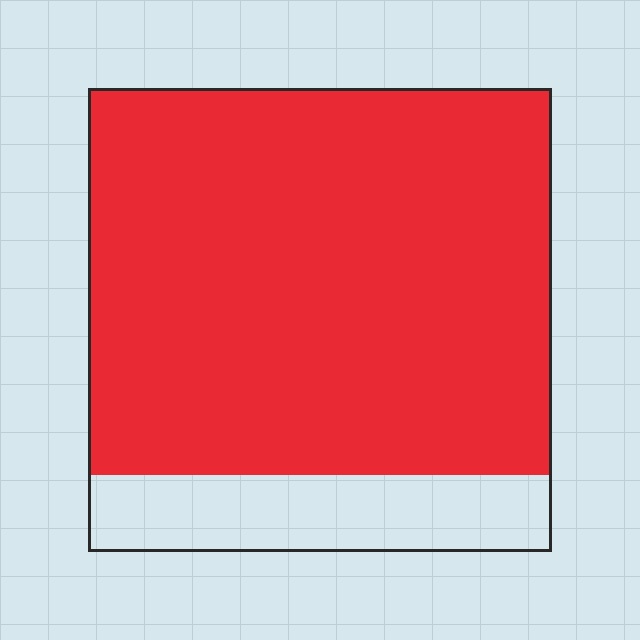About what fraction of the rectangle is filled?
About five sixths (5/6).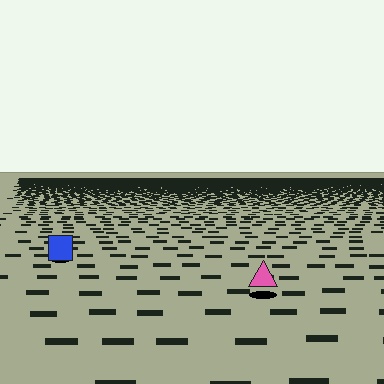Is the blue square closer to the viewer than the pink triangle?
No. The pink triangle is closer — you can tell from the texture gradient: the ground texture is coarser near it.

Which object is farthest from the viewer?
The blue square is farthest from the viewer. It appears smaller and the ground texture around it is denser.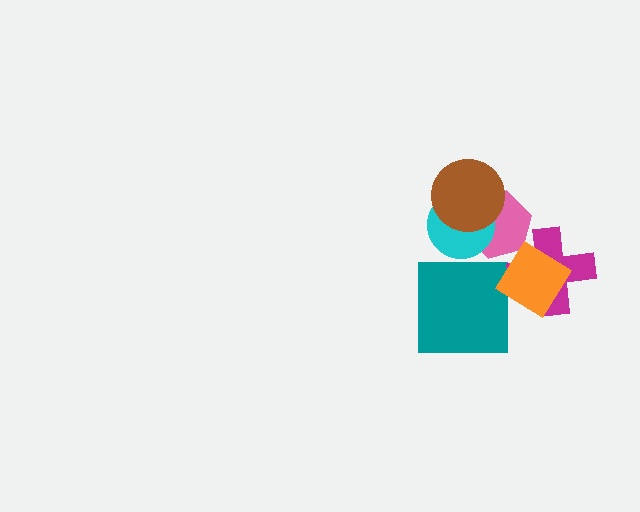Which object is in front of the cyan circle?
The brown circle is in front of the cyan circle.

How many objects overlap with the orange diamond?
1 object overlaps with the orange diamond.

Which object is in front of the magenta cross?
The orange diamond is in front of the magenta cross.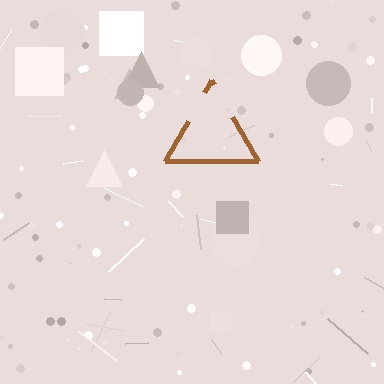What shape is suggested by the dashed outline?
The dashed outline suggests a triangle.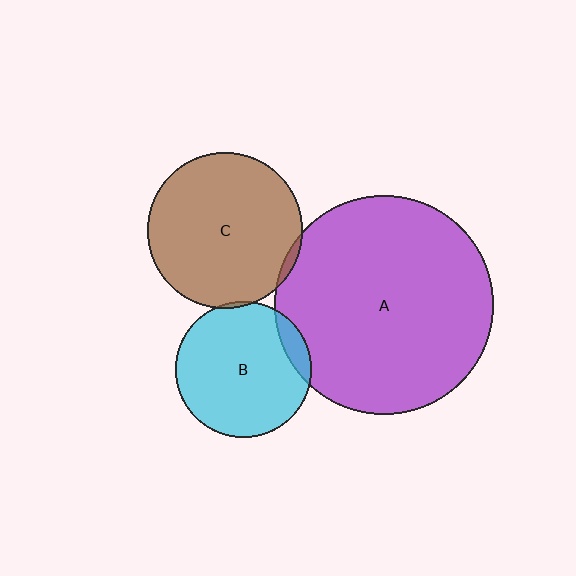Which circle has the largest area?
Circle A (purple).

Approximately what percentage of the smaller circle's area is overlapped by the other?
Approximately 10%.